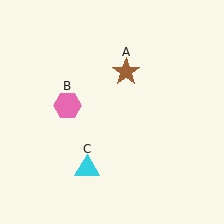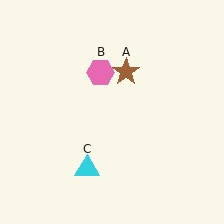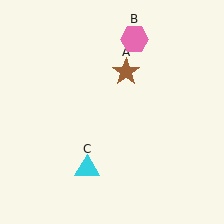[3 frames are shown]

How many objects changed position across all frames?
1 object changed position: pink hexagon (object B).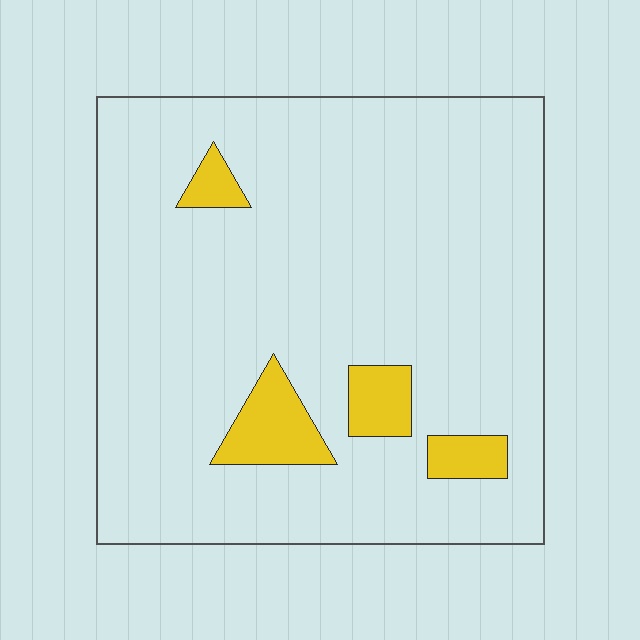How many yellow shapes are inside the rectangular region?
4.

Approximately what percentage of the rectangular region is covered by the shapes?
Approximately 10%.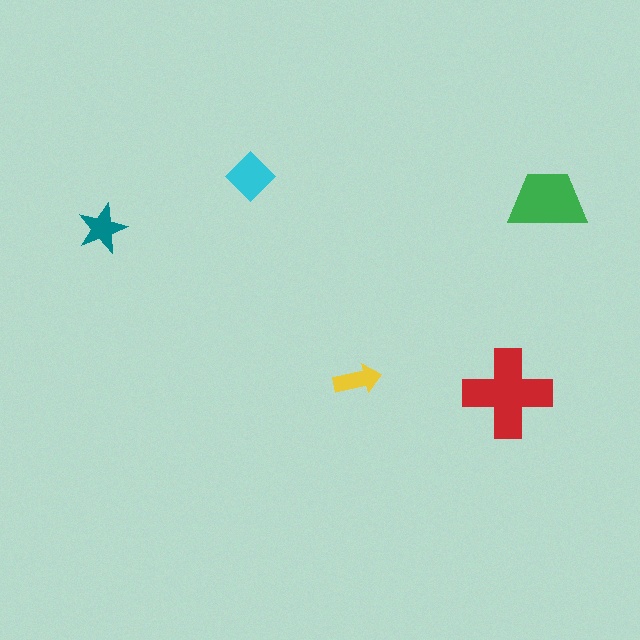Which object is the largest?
The red cross.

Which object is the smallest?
The yellow arrow.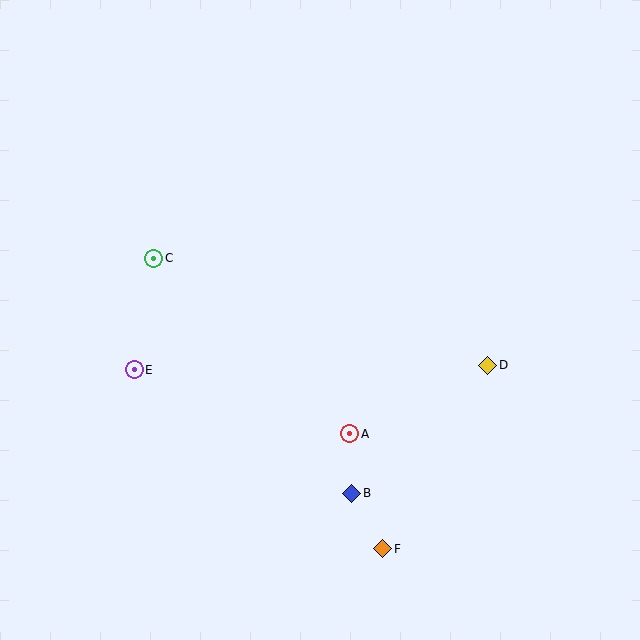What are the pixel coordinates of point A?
Point A is at (350, 434).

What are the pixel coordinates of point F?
Point F is at (383, 549).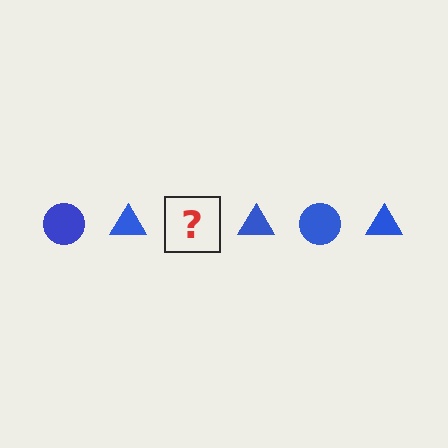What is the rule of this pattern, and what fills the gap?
The rule is that the pattern cycles through circle, triangle shapes in blue. The gap should be filled with a blue circle.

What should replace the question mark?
The question mark should be replaced with a blue circle.